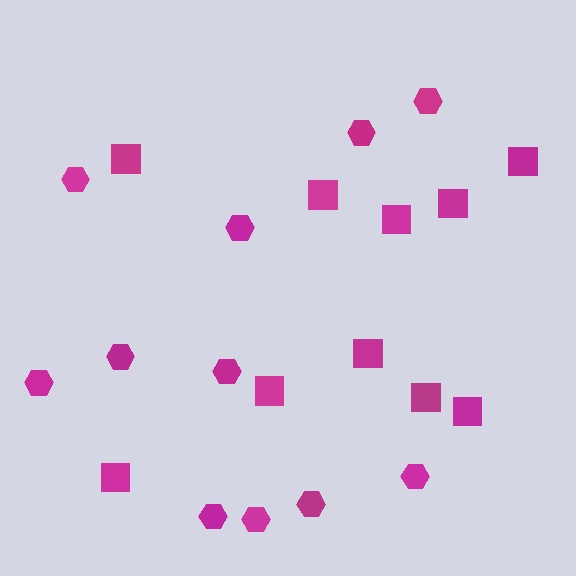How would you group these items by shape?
There are 2 groups: one group of squares (10) and one group of hexagons (11).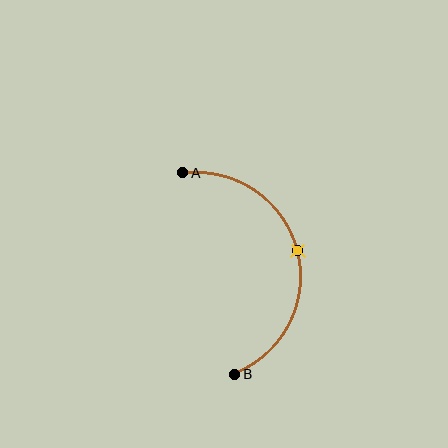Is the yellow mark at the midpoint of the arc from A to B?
Yes. The yellow mark lies on the arc at equal arc-length from both A and B — it is the arc midpoint.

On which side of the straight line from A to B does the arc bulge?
The arc bulges to the right of the straight line connecting A and B.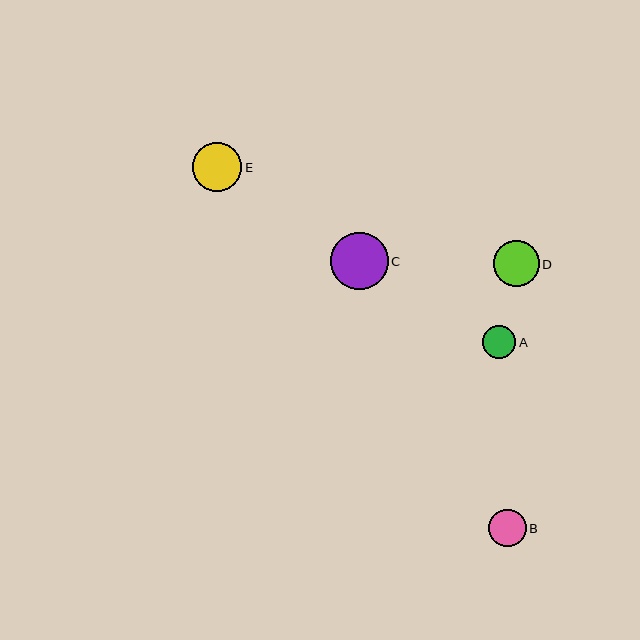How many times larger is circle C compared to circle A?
Circle C is approximately 1.7 times the size of circle A.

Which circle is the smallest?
Circle A is the smallest with a size of approximately 34 pixels.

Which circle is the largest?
Circle C is the largest with a size of approximately 58 pixels.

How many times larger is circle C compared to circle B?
Circle C is approximately 1.5 times the size of circle B.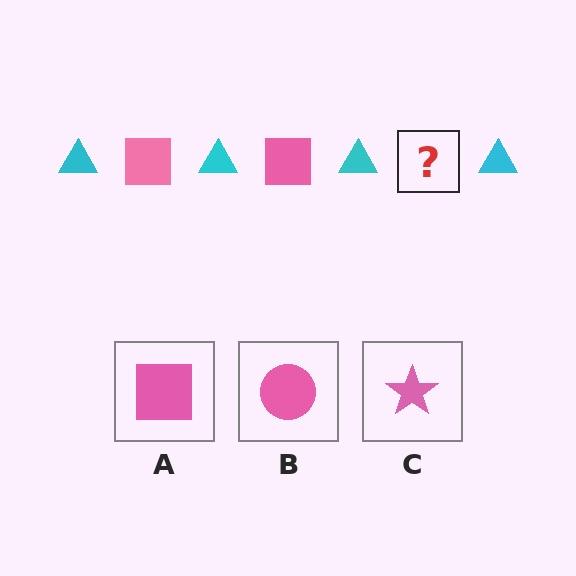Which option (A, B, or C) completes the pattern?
A.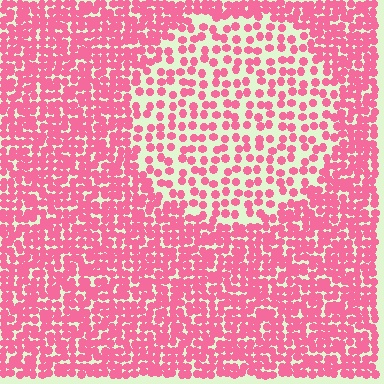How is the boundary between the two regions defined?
The boundary is defined by a change in element density (approximately 2.0x ratio). All elements are the same color, size, and shape.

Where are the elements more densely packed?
The elements are more densely packed outside the circle boundary.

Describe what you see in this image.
The image contains small pink elements arranged at two different densities. A circle-shaped region is visible where the elements are less densely packed than the surrounding area.